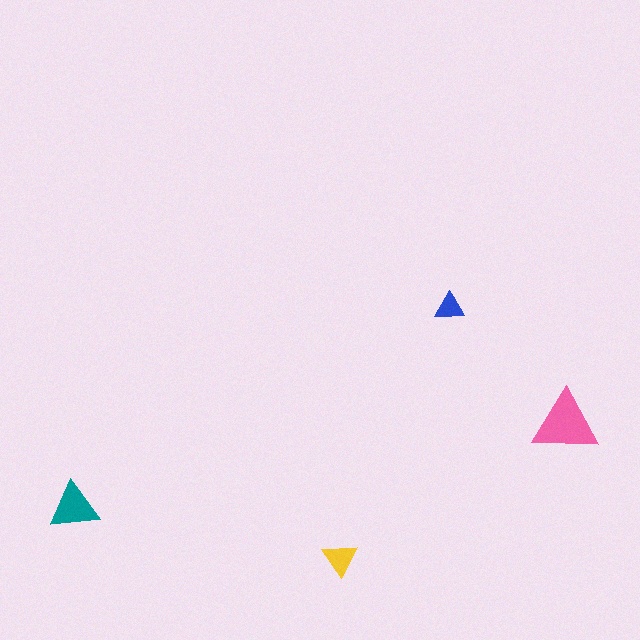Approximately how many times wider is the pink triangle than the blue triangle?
About 2 times wider.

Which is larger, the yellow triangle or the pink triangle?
The pink one.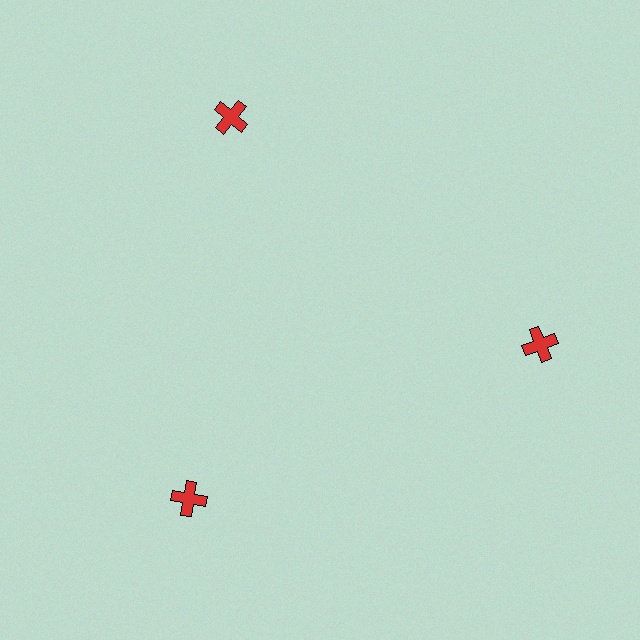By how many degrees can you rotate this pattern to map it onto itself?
The pattern maps onto itself every 120 degrees of rotation.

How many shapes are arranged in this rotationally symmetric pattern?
There are 3 shapes, arranged in 3 groups of 1.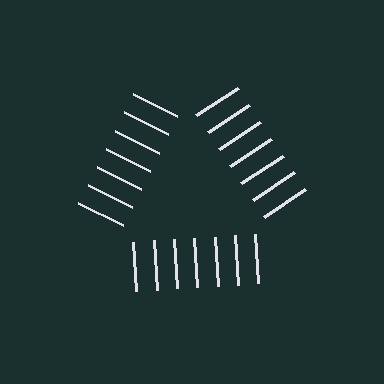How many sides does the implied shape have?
3 sides — the line-ends trace a triangle.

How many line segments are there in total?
21 — 7 along each of the 3 edges.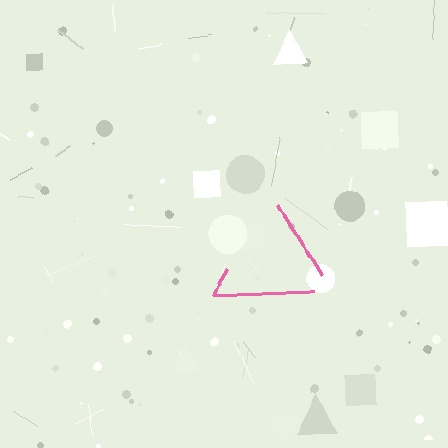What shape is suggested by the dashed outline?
The dashed outline suggests a triangle.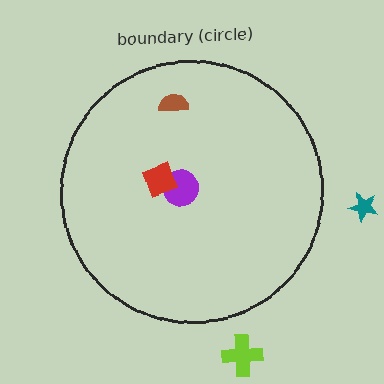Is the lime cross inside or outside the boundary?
Outside.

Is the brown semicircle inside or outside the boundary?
Inside.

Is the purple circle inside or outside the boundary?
Inside.